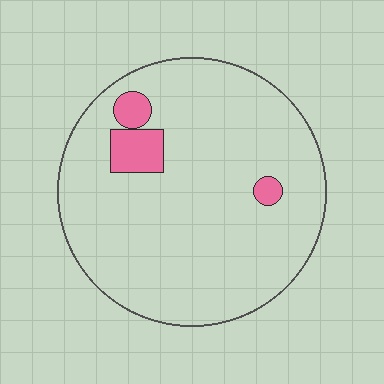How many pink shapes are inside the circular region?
3.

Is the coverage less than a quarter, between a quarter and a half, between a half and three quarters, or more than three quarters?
Less than a quarter.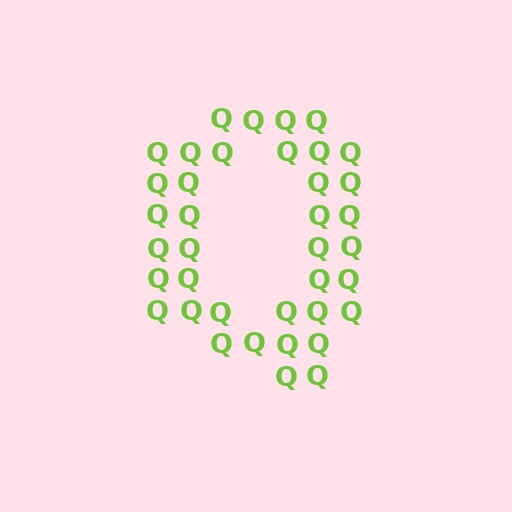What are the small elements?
The small elements are letter Q's.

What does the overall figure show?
The overall figure shows the letter Q.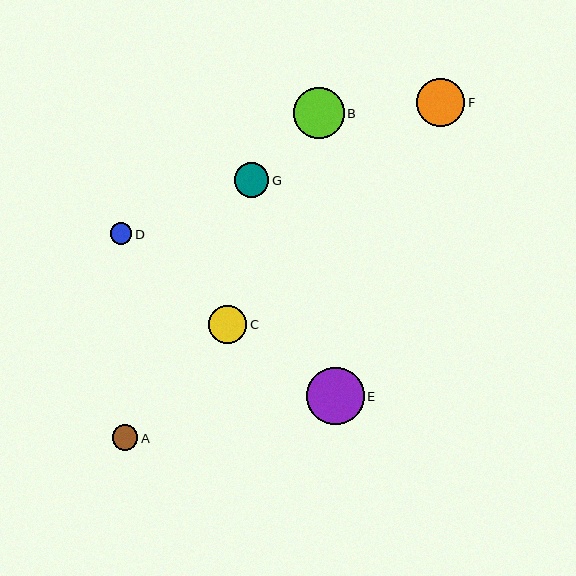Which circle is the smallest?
Circle D is the smallest with a size of approximately 21 pixels.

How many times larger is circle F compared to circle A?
Circle F is approximately 1.9 times the size of circle A.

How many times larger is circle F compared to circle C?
Circle F is approximately 1.3 times the size of circle C.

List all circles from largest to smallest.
From largest to smallest: E, B, F, C, G, A, D.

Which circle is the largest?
Circle E is the largest with a size of approximately 57 pixels.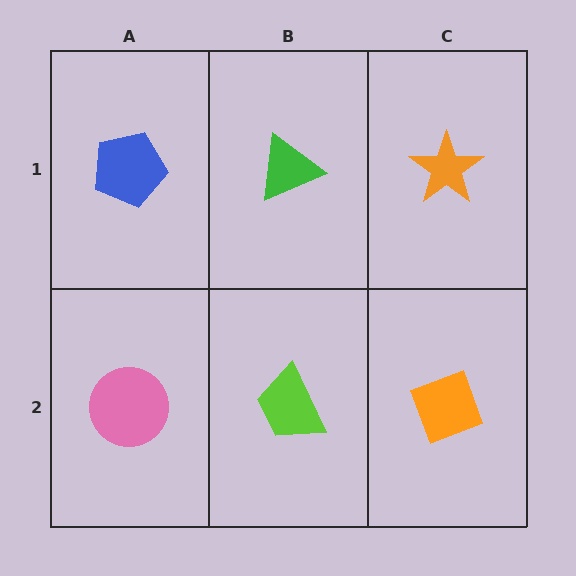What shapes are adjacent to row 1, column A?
A pink circle (row 2, column A), a green triangle (row 1, column B).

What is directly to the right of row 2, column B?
An orange diamond.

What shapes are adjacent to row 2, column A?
A blue pentagon (row 1, column A), a lime trapezoid (row 2, column B).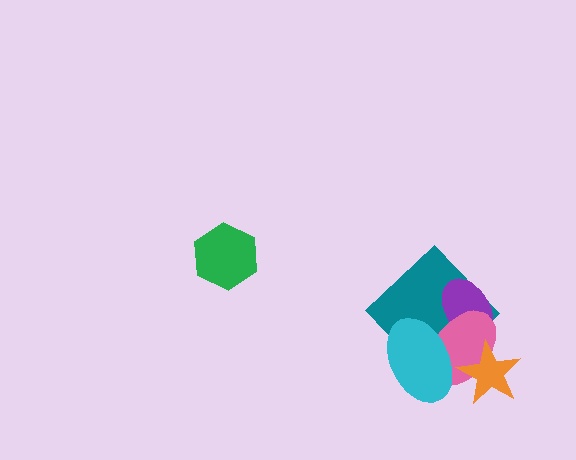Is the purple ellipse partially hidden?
Yes, it is partially covered by another shape.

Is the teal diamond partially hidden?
Yes, it is partially covered by another shape.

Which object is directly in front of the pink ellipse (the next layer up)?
The orange star is directly in front of the pink ellipse.